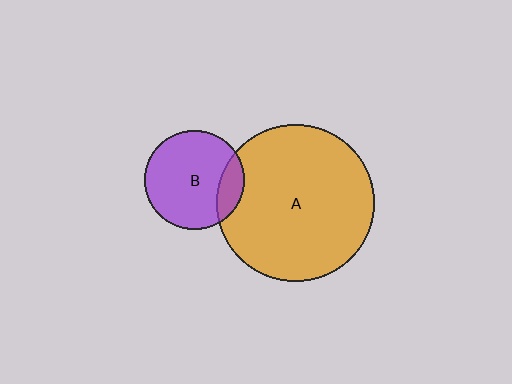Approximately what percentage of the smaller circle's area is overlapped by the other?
Approximately 15%.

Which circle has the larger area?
Circle A (orange).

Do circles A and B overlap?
Yes.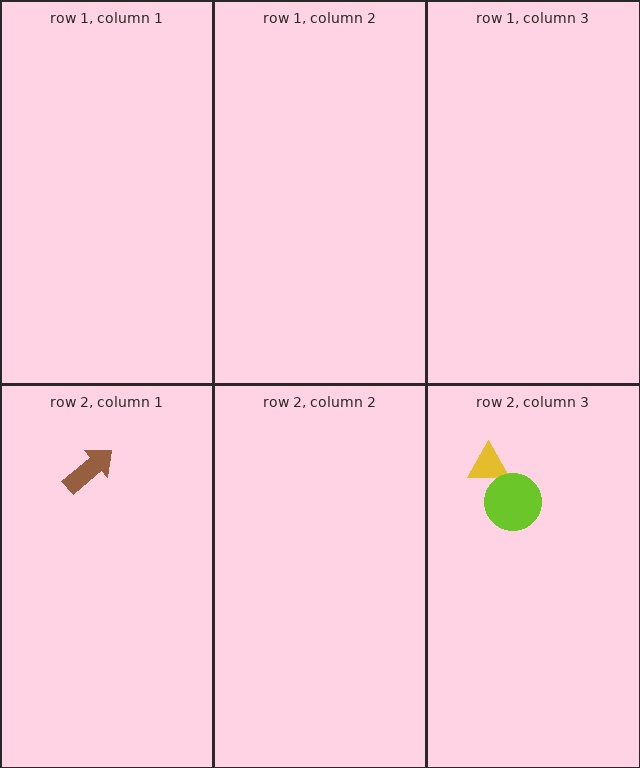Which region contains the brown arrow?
The row 2, column 1 region.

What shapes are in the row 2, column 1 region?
The brown arrow.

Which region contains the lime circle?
The row 2, column 3 region.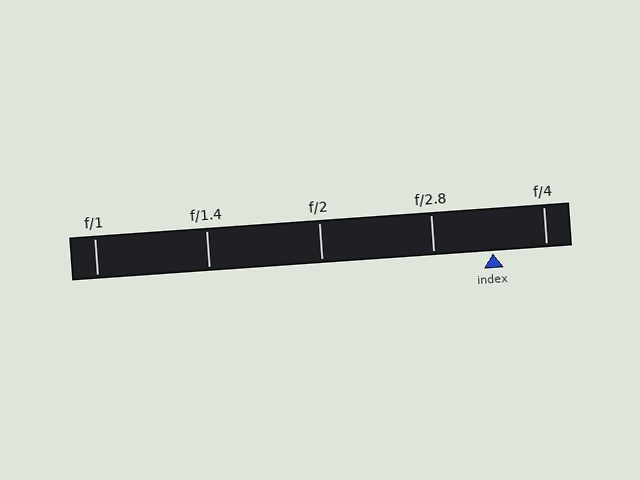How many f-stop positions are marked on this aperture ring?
There are 5 f-stop positions marked.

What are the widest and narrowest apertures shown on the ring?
The widest aperture shown is f/1 and the narrowest is f/4.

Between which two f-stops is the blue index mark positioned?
The index mark is between f/2.8 and f/4.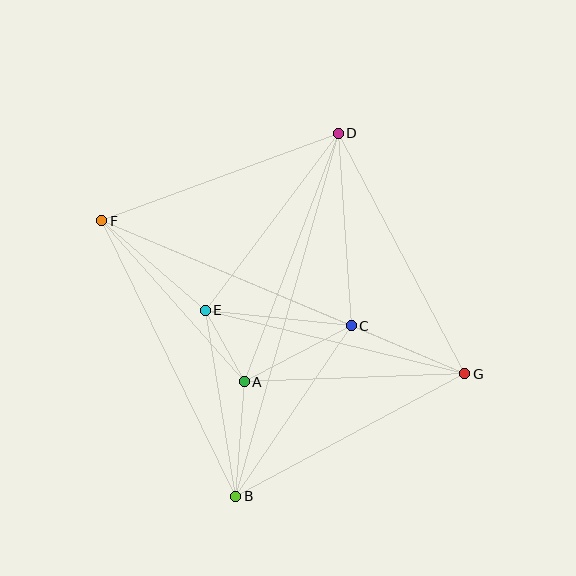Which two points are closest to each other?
Points A and E are closest to each other.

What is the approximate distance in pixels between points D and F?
The distance between D and F is approximately 252 pixels.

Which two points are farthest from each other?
Points F and G are farthest from each other.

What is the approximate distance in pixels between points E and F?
The distance between E and F is approximately 137 pixels.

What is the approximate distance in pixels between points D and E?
The distance between D and E is approximately 221 pixels.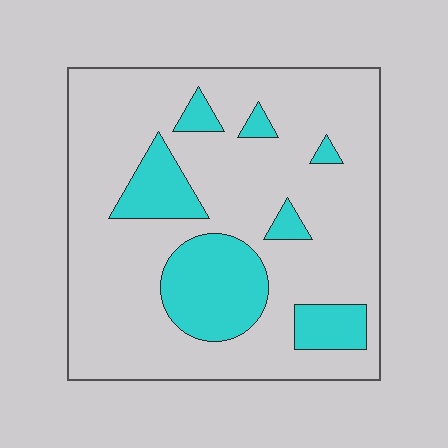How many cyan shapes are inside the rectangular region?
7.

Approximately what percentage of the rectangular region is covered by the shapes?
Approximately 20%.